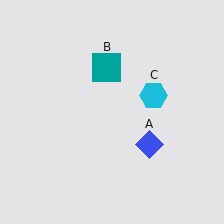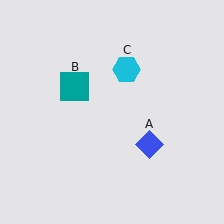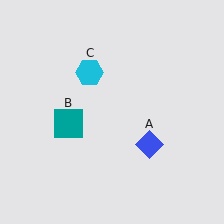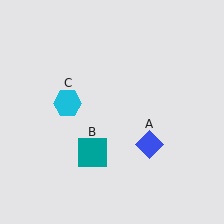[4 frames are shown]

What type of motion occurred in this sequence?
The teal square (object B), cyan hexagon (object C) rotated counterclockwise around the center of the scene.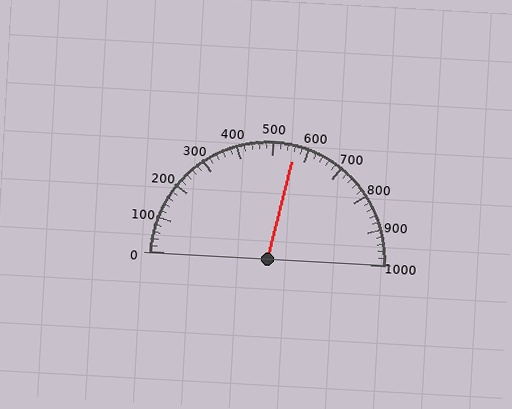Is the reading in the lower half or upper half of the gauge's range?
The reading is in the upper half of the range (0 to 1000).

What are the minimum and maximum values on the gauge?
The gauge ranges from 0 to 1000.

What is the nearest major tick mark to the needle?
The nearest major tick mark is 600.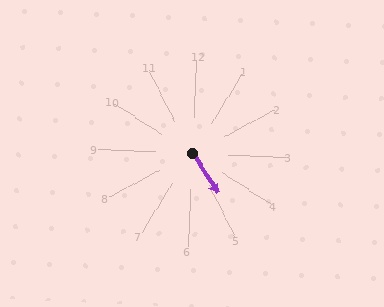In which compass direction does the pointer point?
Southeast.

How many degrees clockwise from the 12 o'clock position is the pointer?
Approximately 145 degrees.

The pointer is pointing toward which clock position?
Roughly 5 o'clock.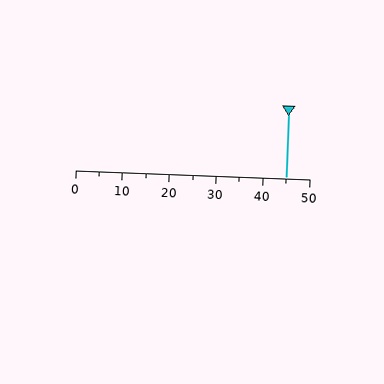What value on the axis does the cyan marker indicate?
The marker indicates approximately 45.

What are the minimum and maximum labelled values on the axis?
The axis runs from 0 to 50.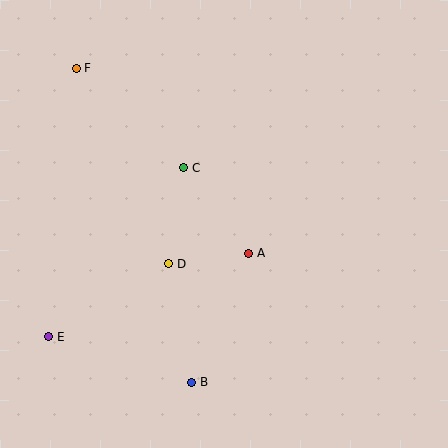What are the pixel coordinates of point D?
Point D is at (169, 264).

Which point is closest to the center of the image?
Point A at (249, 253) is closest to the center.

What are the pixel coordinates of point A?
Point A is at (249, 253).